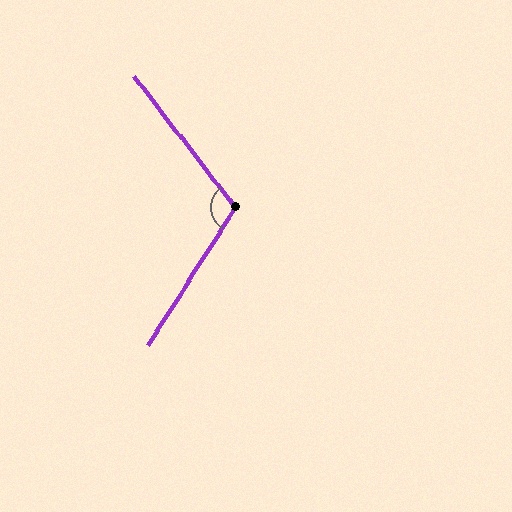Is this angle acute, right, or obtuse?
It is obtuse.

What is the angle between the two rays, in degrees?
Approximately 110 degrees.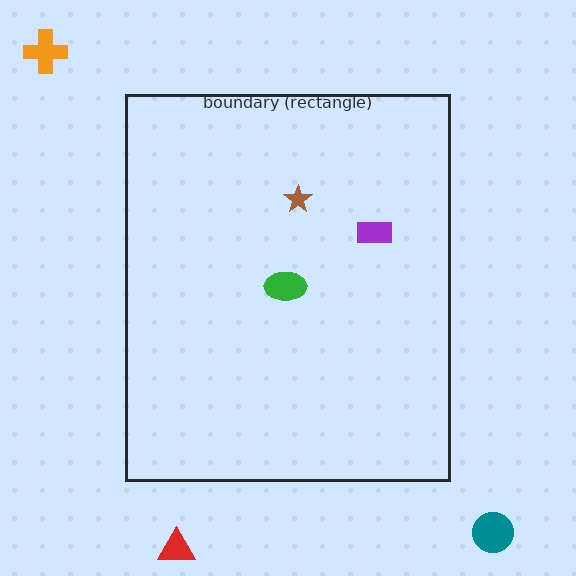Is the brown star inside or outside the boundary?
Inside.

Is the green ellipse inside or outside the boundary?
Inside.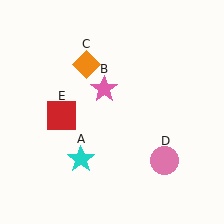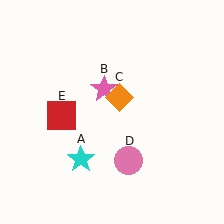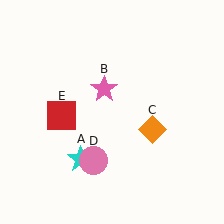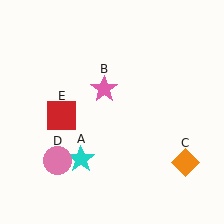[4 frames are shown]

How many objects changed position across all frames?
2 objects changed position: orange diamond (object C), pink circle (object D).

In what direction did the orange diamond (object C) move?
The orange diamond (object C) moved down and to the right.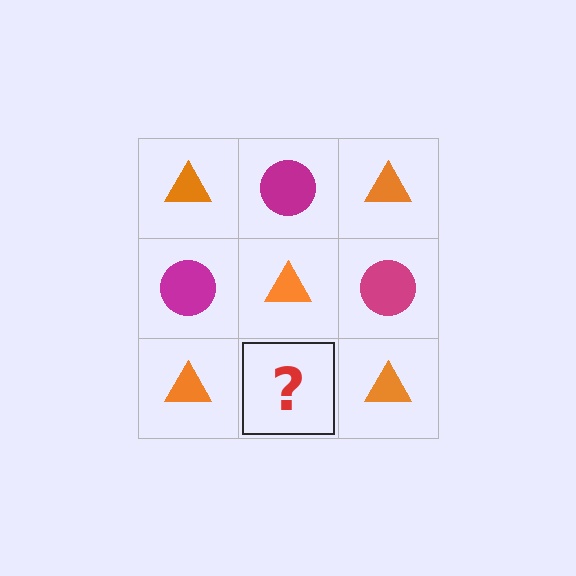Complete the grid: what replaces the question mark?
The question mark should be replaced with a magenta circle.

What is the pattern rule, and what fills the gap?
The rule is that it alternates orange triangle and magenta circle in a checkerboard pattern. The gap should be filled with a magenta circle.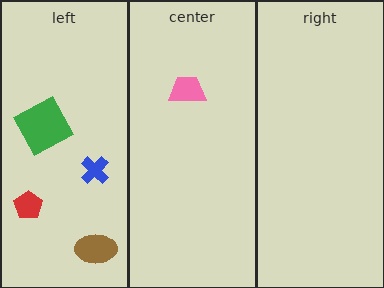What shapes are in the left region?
The red pentagon, the green square, the brown ellipse, the blue cross.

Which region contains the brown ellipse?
The left region.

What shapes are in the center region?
The pink trapezoid.